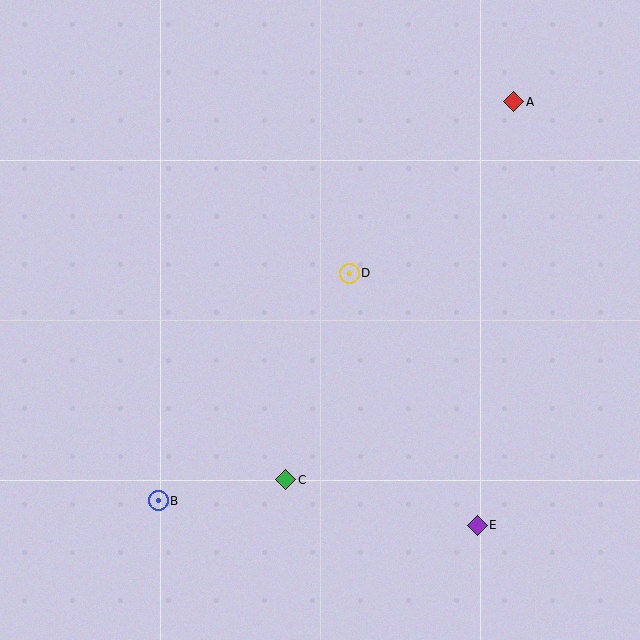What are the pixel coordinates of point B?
Point B is at (158, 501).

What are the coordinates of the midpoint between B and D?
The midpoint between B and D is at (254, 387).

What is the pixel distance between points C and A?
The distance between C and A is 442 pixels.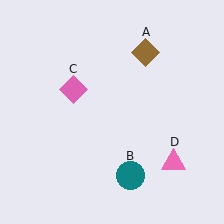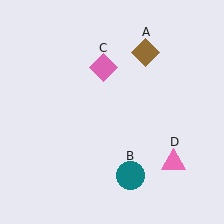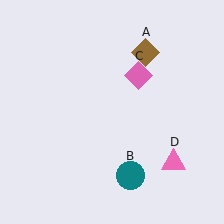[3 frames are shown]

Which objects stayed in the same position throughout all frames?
Brown diamond (object A) and teal circle (object B) and pink triangle (object D) remained stationary.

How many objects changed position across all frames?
1 object changed position: pink diamond (object C).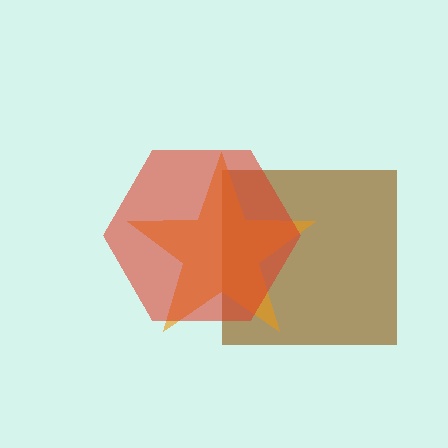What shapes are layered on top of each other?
The layered shapes are: a brown square, an orange star, a red hexagon.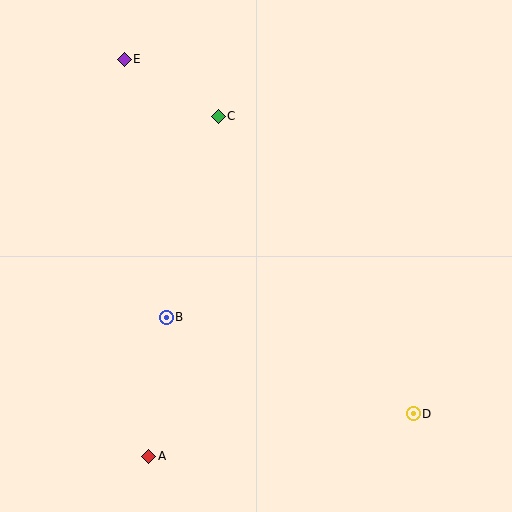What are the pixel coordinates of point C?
Point C is at (218, 116).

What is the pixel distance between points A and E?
The distance between A and E is 398 pixels.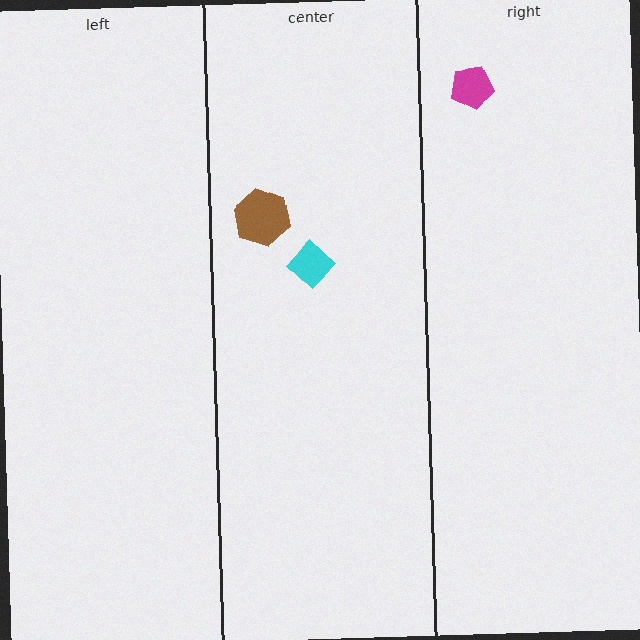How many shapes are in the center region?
2.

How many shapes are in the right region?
1.